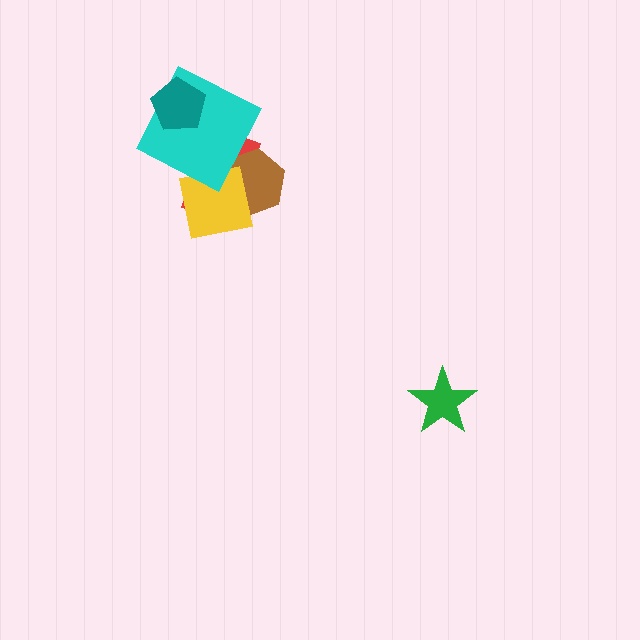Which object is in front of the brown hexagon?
The yellow square is in front of the brown hexagon.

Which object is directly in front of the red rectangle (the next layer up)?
The brown hexagon is directly in front of the red rectangle.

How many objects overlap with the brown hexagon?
2 objects overlap with the brown hexagon.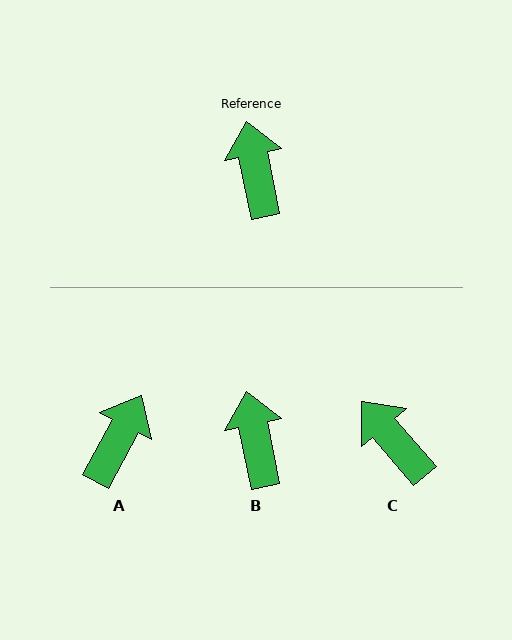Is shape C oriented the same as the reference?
No, it is off by about 29 degrees.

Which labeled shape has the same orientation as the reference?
B.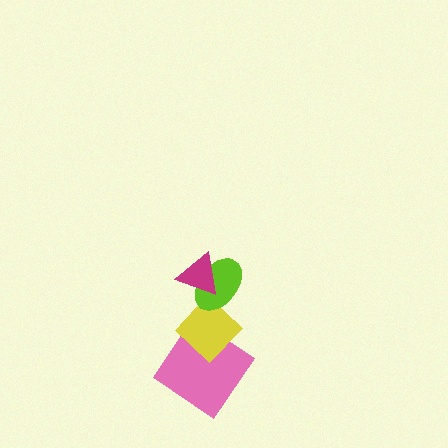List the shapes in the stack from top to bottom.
From top to bottom: the magenta triangle, the lime ellipse, the yellow diamond, the pink diamond.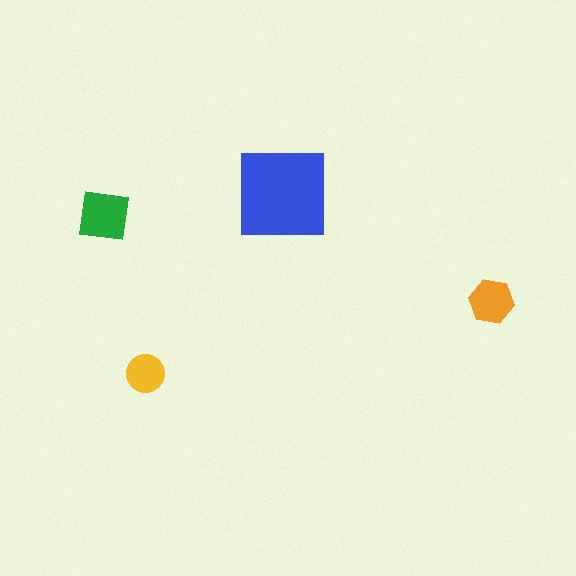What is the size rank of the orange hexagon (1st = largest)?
3rd.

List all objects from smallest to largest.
The yellow circle, the orange hexagon, the green square, the blue square.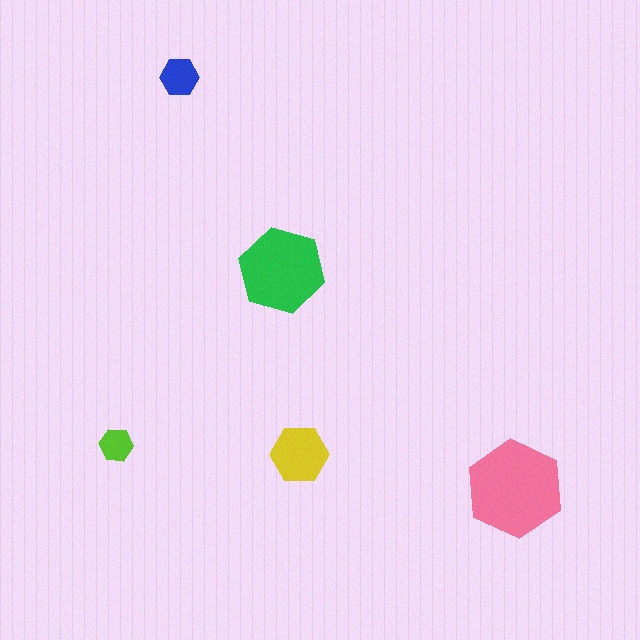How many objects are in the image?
There are 5 objects in the image.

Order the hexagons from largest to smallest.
the pink one, the green one, the yellow one, the blue one, the lime one.